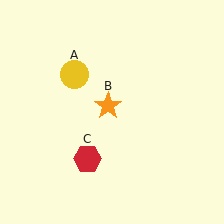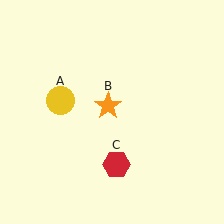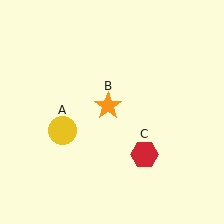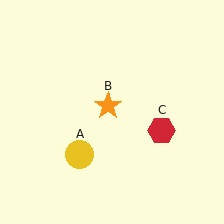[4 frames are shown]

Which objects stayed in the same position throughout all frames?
Orange star (object B) remained stationary.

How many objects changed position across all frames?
2 objects changed position: yellow circle (object A), red hexagon (object C).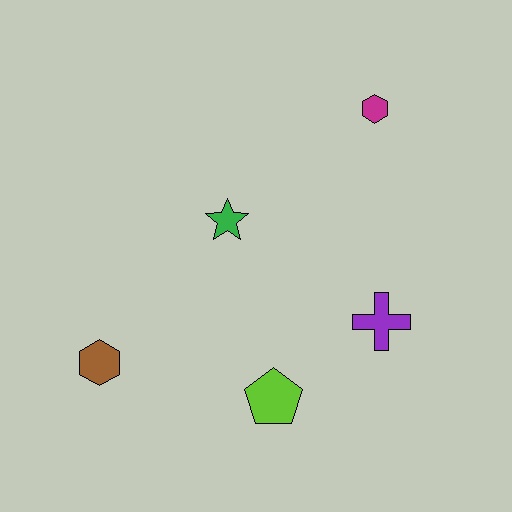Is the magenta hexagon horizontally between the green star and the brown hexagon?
No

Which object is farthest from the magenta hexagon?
The brown hexagon is farthest from the magenta hexagon.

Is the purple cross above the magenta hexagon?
No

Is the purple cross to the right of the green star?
Yes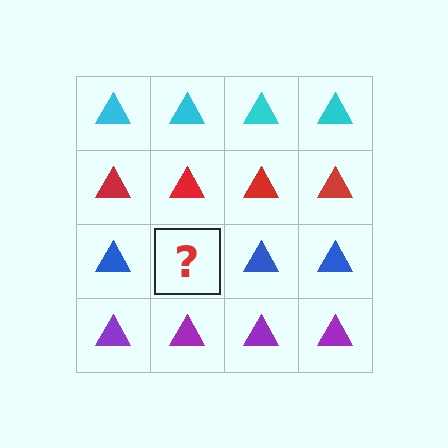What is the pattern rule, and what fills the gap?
The rule is that each row has a consistent color. The gap should be filled with a blue triangle.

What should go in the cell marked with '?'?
The missing cell should contain a blue triangle.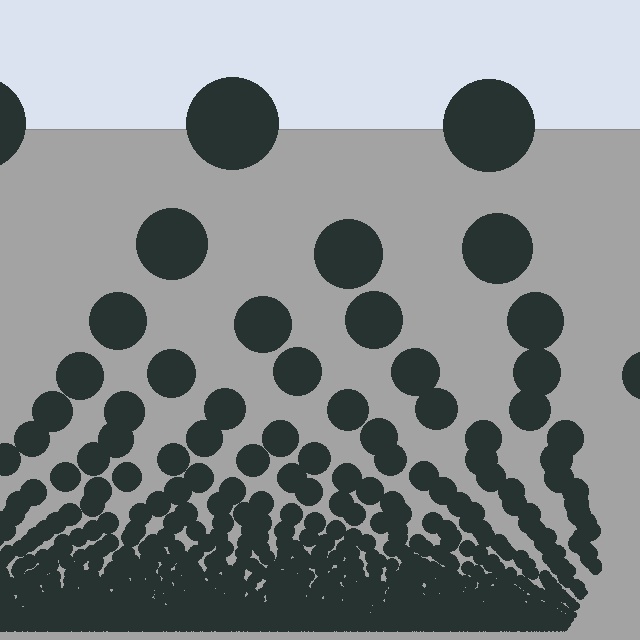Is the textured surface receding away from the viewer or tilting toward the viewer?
The surface appears to tilt toward the viewer. Texture elements get larger and sparser toward the top.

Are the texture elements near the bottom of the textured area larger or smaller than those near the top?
Smaller. The gradient is inverted — elements near the bottom are smaller and denser.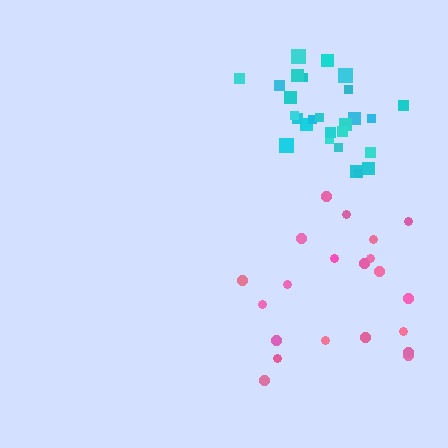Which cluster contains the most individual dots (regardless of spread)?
Cyan (27).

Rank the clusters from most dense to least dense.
cyan, pink.